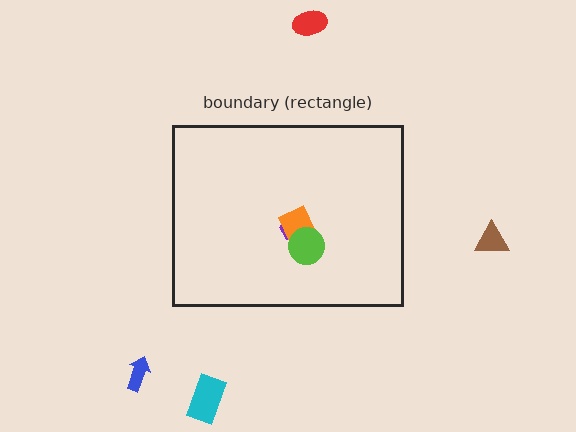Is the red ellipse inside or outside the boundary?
Outside.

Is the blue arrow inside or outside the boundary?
Outside.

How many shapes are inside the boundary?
3 inside, 4 outside.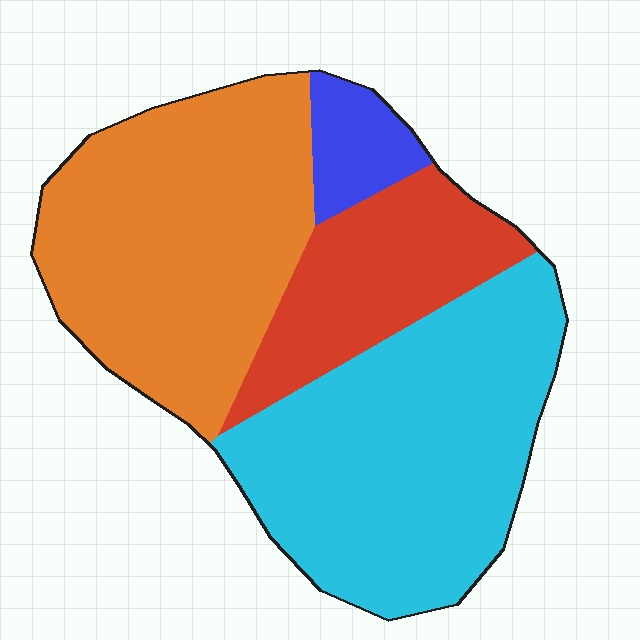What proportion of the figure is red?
Red covers roughly 20% of the figure.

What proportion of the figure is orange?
Orange takes up between a third and a half of the figure.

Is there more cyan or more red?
Cyan.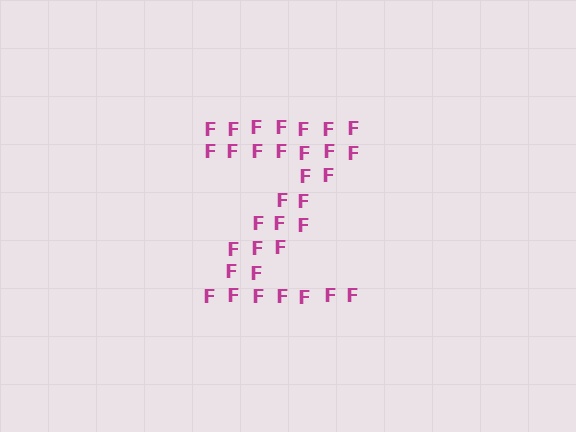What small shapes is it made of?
It is made of small letter F's.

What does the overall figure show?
The overall figure shows the letter Z.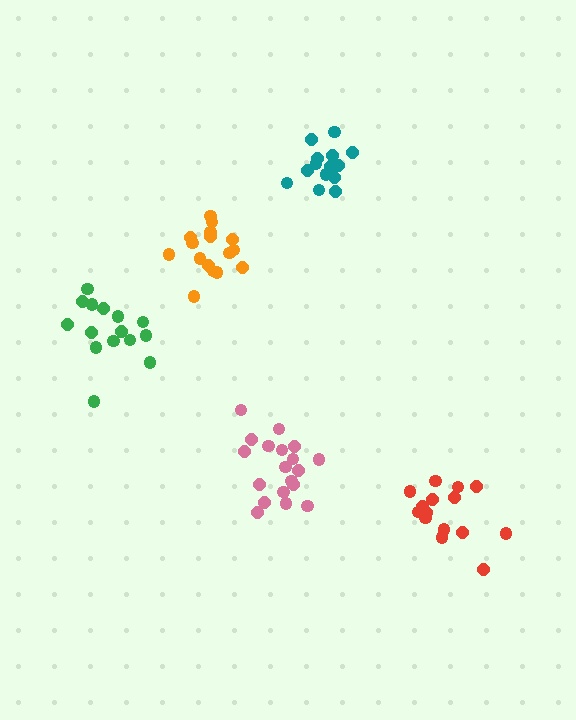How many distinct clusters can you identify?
There are 5 distinct clusters.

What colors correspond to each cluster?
The clusters are colored: teal, red, pink, orange, green.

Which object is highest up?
The teal cluster is topmost.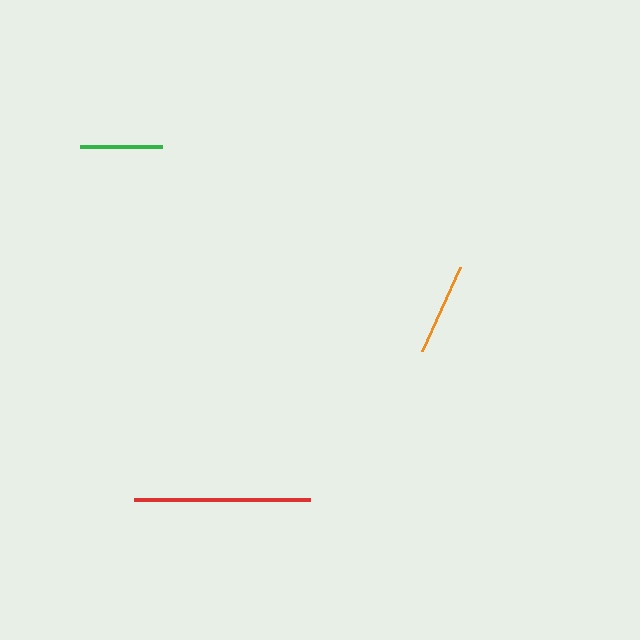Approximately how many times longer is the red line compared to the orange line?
The red line is approximately 1.9 times the length of the orange line.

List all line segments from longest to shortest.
From longest to shortest: red, orange, green.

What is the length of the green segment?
The green segment is approximately 82 pixels long.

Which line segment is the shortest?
The green line is the shortest at approximately 82 pixels.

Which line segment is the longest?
The red line is the longest at approximately 176 pixels.